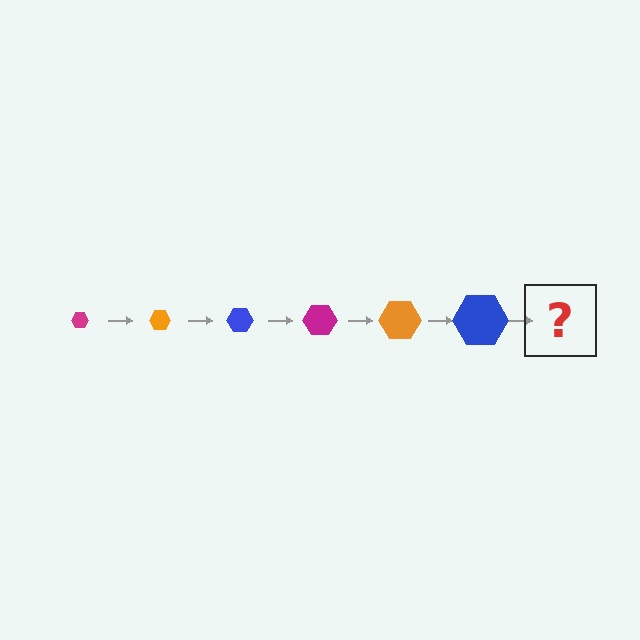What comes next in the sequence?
The next element should be a magenta hexagon, larger than the previous one.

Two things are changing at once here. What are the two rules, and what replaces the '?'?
The two rules are that the hexagon grows larger each step and the color cycles through magenta, orange, and blue. The '?' should be a magenta hexagon, larger than the previous one.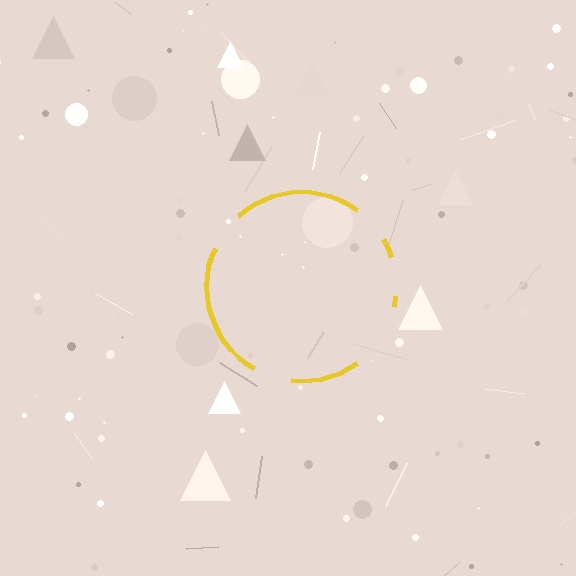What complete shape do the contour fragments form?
The contour fragments form a circle.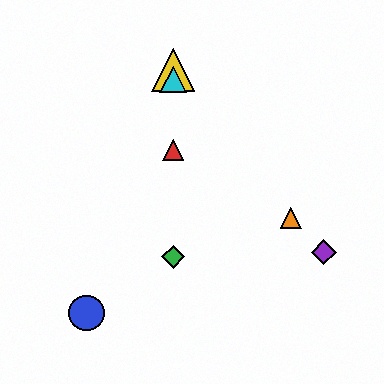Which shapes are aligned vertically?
The red triangle, the green diamond, the yellow triangle, the cyan triangle are aligned vertically.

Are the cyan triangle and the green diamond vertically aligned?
Yes, both are at x≈173.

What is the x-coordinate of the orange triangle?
The orange triangle is at x≈291.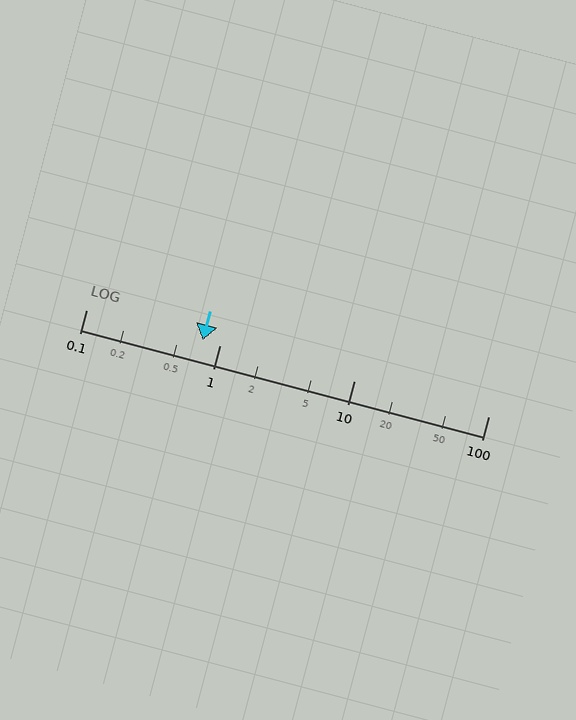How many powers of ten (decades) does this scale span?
The scale spans 3 decades, from 0.1 to 100.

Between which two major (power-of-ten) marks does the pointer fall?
The pointer is between 0.1 and 1.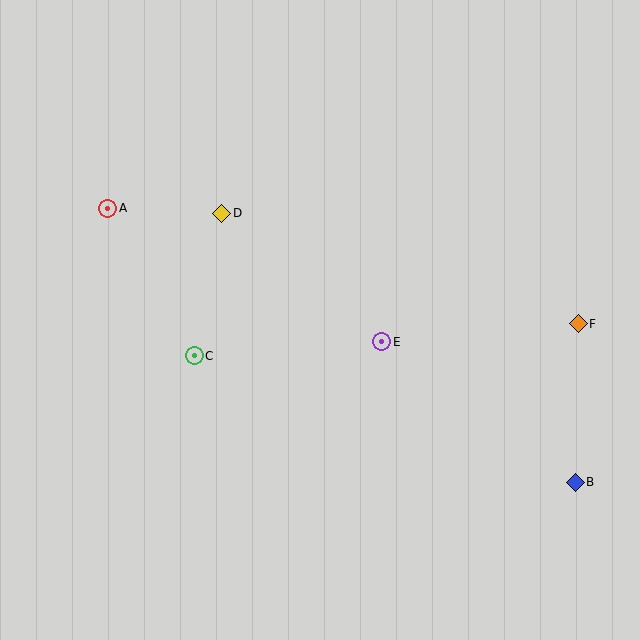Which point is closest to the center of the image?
Point E at (382, 342) is closest to the center.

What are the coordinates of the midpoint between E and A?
The midpoint between E and A is at (245, 275).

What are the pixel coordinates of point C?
Point C is at (194, 356).